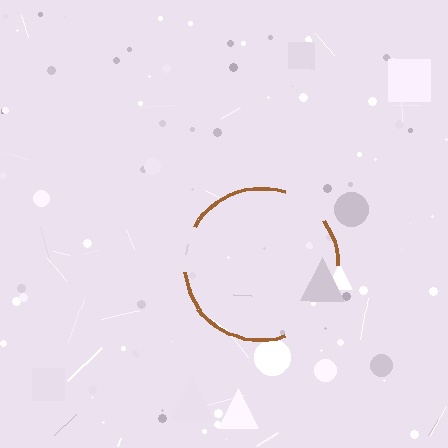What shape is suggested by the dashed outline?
The dashed outline suggests a circle.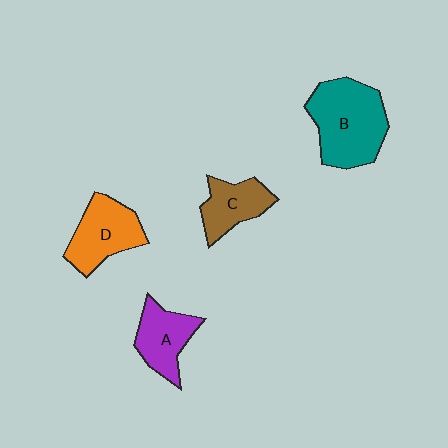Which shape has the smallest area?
Shape C (brown).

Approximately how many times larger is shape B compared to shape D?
Approximately 1.4 times.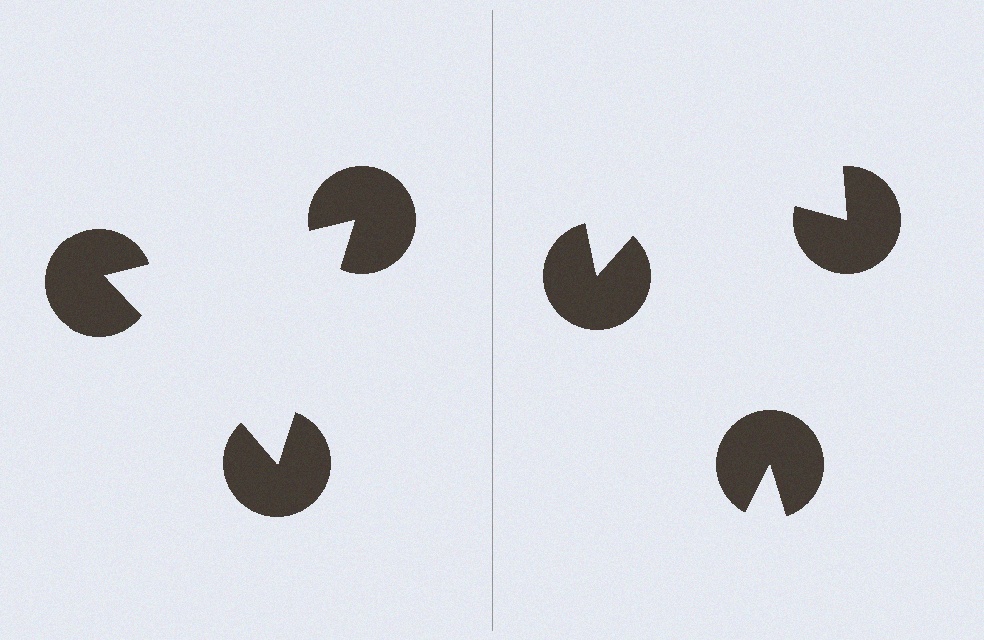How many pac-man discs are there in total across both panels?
6 — 3 on each side.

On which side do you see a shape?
An illusory triangle appears on the left side. On the right side the wedge cuts are rotated, so no coherent shape forms.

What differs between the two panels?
The pac-man discs are positioned identically on both sides; only the wedge orientations differ. On the left they align to a triangle; on the right they are misaligned.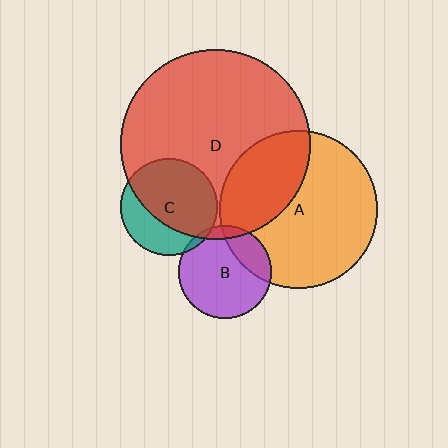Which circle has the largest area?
Circle D (red).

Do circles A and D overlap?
Yes.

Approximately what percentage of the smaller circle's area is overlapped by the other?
Approximately 35%.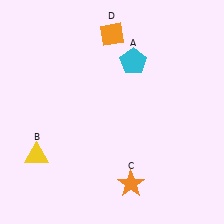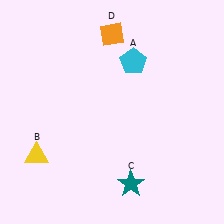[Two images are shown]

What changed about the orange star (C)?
In Image 1, C is orange. In Image 2, it changed to teal.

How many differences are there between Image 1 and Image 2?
There is 1 difference between the two images.